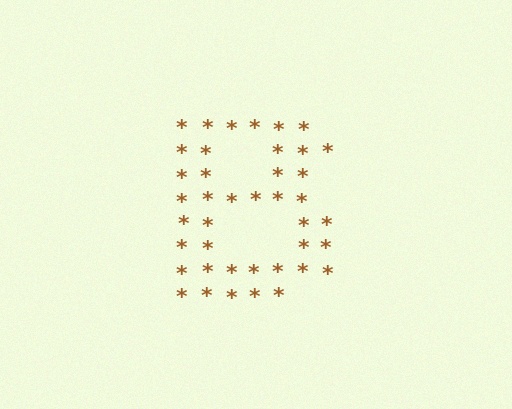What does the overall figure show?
The overall figure shows the letter B.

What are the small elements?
The small elements are asterisks.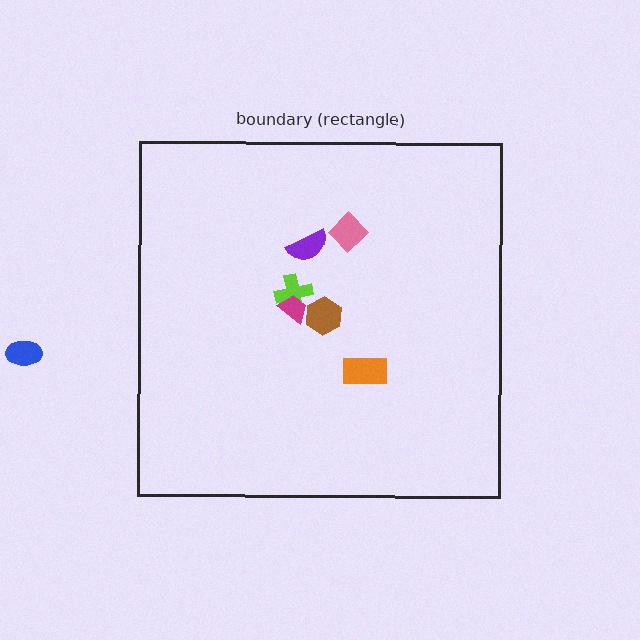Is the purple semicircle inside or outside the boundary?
Inside.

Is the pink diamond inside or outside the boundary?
Inside.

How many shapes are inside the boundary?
6 inside, 1 outside.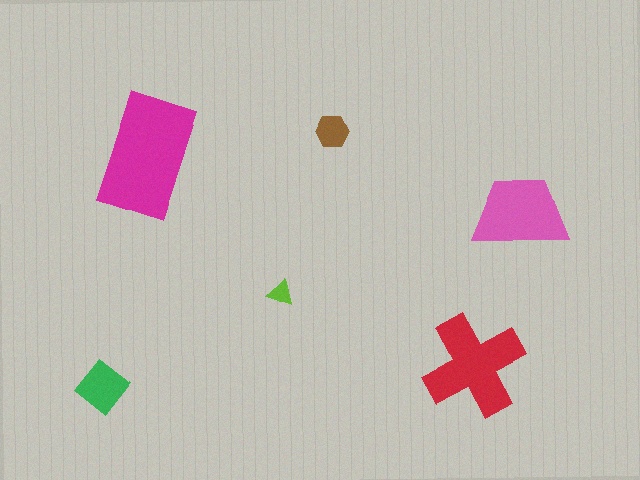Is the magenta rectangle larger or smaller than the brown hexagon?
Larger.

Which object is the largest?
The magenta rectangle.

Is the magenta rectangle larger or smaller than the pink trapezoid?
Larger.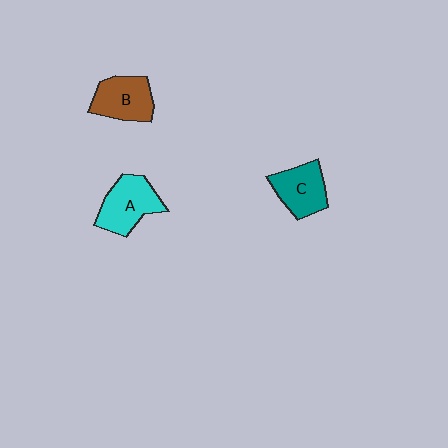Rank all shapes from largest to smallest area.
From largest to smallest: A (cyan), B (brown), C (teal).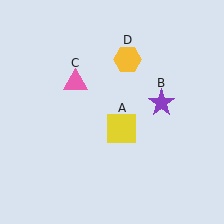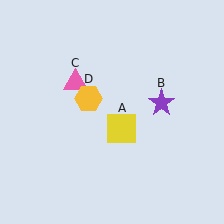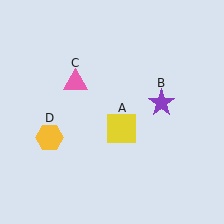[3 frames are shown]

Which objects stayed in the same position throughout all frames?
Yellow square (object A) and purple star (object B) and pink triangle (object C) remained stationary.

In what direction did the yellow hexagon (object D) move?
The yellow hexagon (object D) moved down and to the left.